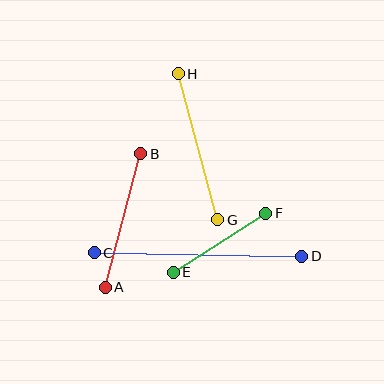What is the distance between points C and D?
The distance is approximately 208 pixels.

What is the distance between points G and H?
The distance is approximately 151 pixels.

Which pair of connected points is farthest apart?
Points C and D are farthest apart.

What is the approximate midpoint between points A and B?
The midpoint is at approximately (123, 221) pixels.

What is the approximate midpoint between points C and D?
The midpoint is at approximately (198, 255) pixels.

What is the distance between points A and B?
The distance is approximately 138 pixels.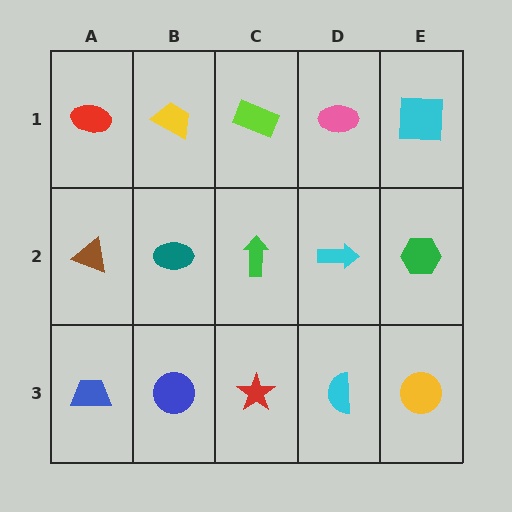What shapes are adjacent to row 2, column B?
A yellow trapezoid (row 1, column B), a blue circle (row 3, column B), a brown triangle (row 2, column A), a green arrow (row 2, column C).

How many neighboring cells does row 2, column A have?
3.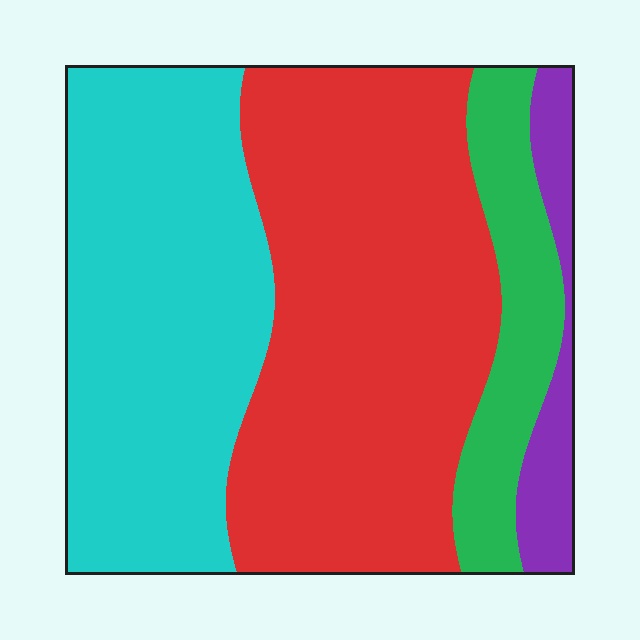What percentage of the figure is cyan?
Cyan covers about 35% of the figure.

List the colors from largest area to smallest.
From largest to smallest: red, cyan, green, purple.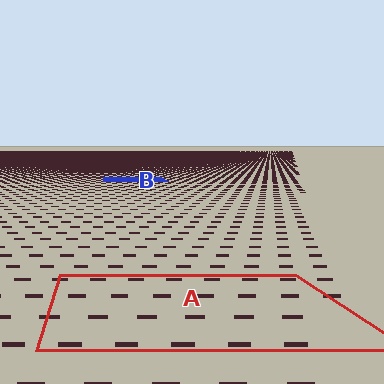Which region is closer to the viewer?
Region A is closer. The texture elements there are larger and more spread out.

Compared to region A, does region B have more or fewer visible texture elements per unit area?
Region B has more texture elements per unit area — they are packed more densely because it is farther away.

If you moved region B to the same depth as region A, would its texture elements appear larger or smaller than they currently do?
They would appear larger. At a closer depth, the same texture elements are projected at a bigger on-screen size.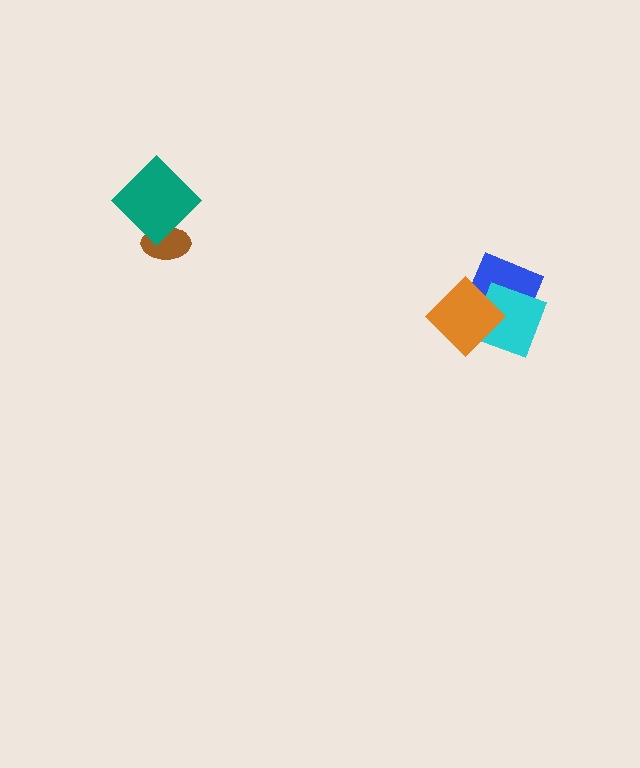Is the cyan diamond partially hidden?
Yes, it is partially covered by another shape.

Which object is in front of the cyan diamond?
The orange diamond is in front of the cyan diamond.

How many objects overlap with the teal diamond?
1 object overlaps with the teal diamond.